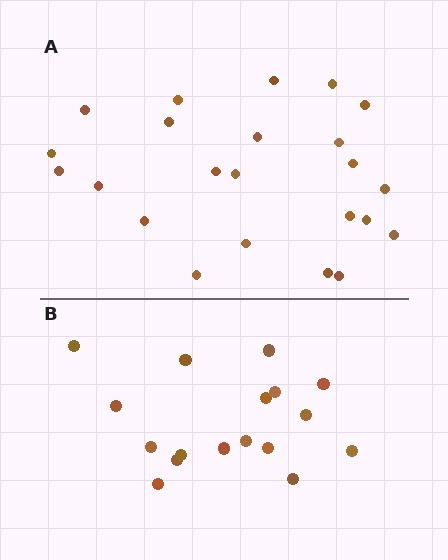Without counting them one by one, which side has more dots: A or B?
Region A (the top region) has more dots.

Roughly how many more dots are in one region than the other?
Region A has about 6 more dots than region B.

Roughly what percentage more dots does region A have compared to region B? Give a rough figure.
About 35% more.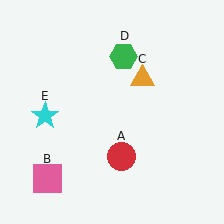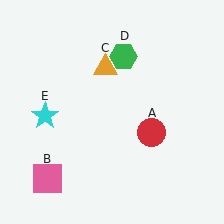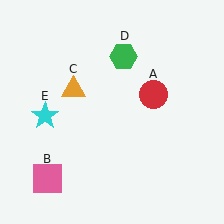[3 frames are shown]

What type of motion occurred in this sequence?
The red circle (object A), orange triangle (object C) rotated counterclockwise around the center of the scene.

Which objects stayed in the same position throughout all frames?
Pink square (object B) and green hexagon (object D) and cyan star (object E) remained stationary.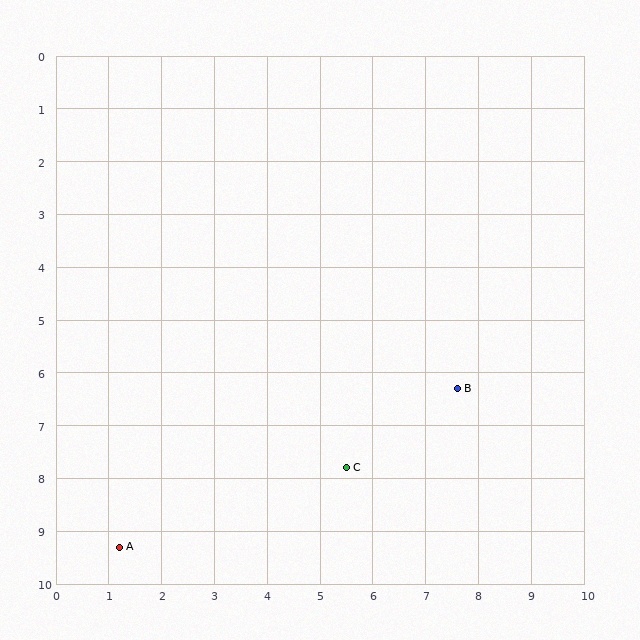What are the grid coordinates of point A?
Point A is at approximately (1.2, 9.3).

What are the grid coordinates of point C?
Point C is at approximately (5.5, 7.8).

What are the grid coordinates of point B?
Point B is at approximately (7.6, 6.3).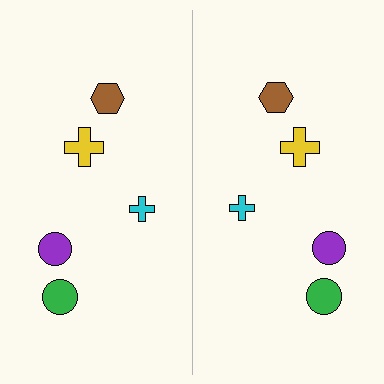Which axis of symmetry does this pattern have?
The pattern has a vertical axis of symmetry running through the center of the image.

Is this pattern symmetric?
Yes, this pattern has bilateral (reflection) symmetry.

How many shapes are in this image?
There are 10 shapes in this image.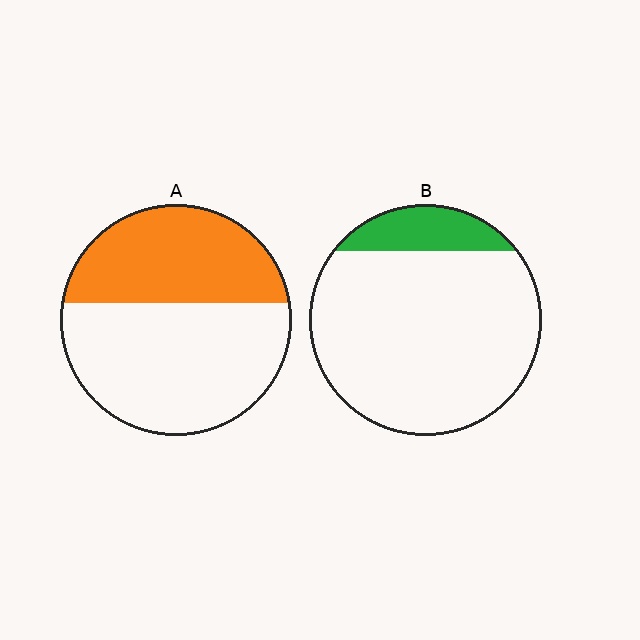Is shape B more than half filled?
No.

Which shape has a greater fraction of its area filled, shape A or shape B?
Shape A.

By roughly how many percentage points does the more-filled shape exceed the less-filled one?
By roughly 25 percentage points (A over B).